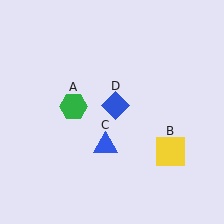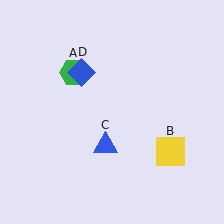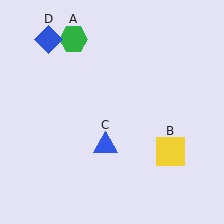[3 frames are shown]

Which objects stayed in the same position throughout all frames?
Yellow square (object B) and blue triangle (object C) remained stationary.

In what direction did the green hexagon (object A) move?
The green hexagon (object A) moved up.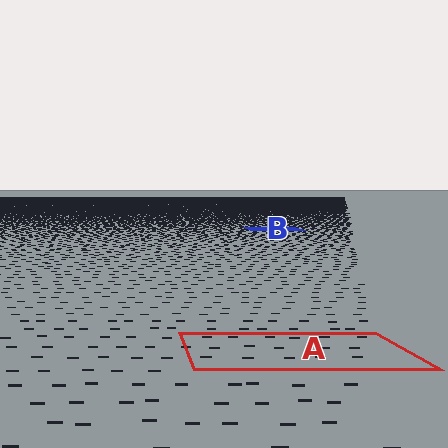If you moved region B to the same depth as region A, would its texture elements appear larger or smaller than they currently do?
They would appear larger. At a closer depth, the same texture elements are projected at a bigger on-screen size.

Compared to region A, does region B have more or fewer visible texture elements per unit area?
Region B has more texture elements per unit area — they are packed more densely because it is farther away.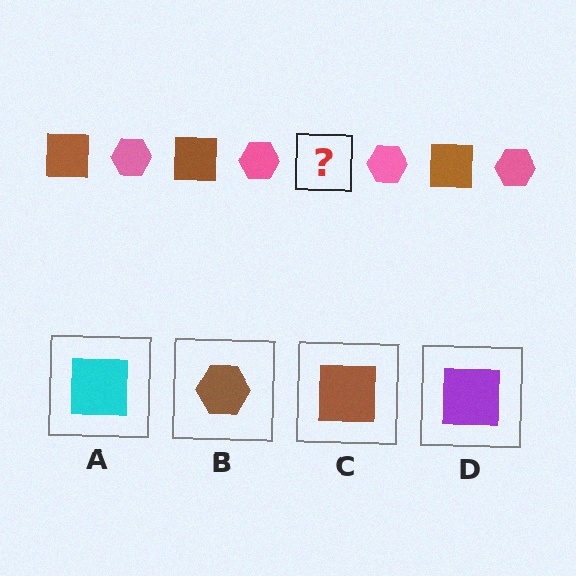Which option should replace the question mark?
Option C.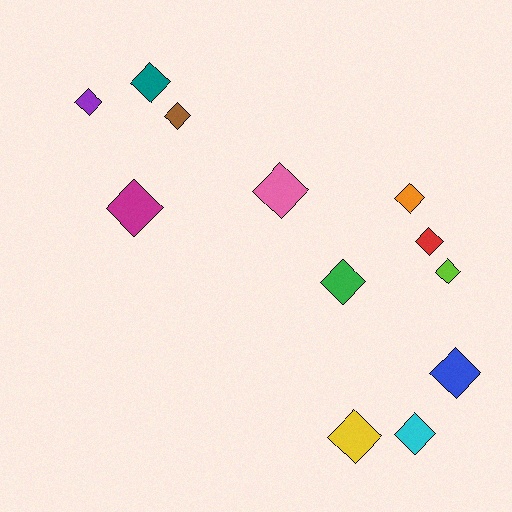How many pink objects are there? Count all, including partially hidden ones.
There is 1 pink object.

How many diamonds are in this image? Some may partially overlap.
There are 12 diamonds.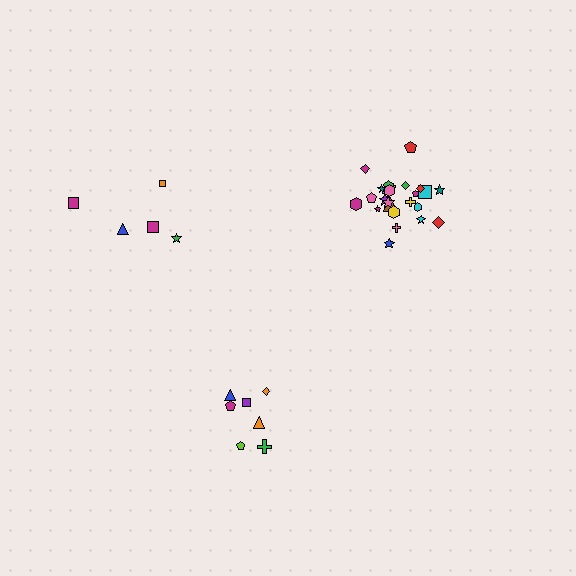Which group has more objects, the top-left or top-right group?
The top-right group.